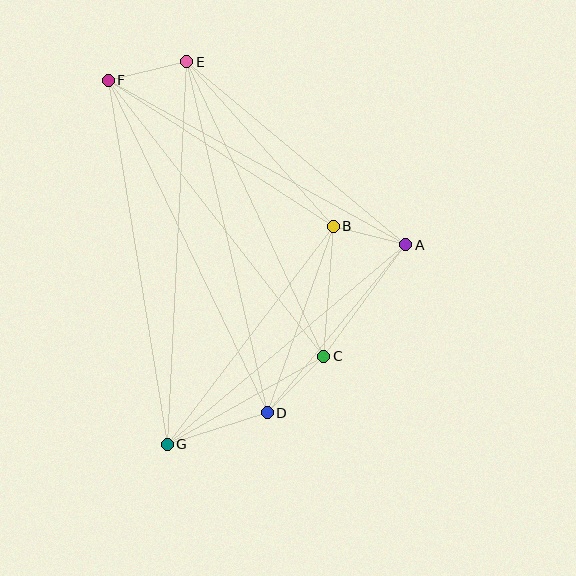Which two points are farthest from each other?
Points E and G are farthest from each other.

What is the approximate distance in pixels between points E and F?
The distance between E and F is approximately 80 pixels.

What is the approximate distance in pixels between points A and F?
The distance between A and F is approximately 340 pixels.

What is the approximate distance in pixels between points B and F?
The distance between B and F is approximately 268 pixels.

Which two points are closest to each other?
Points A and B are closest to each other.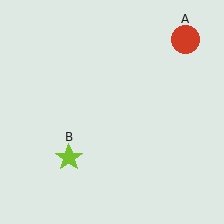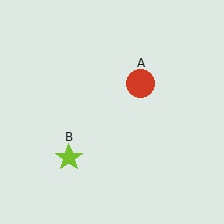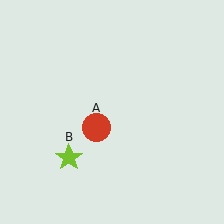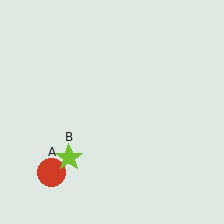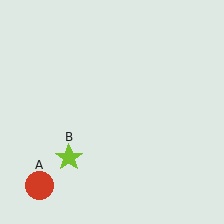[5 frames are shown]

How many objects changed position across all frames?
1 object changed position: red circle (object A).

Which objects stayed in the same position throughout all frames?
Lime star (object B) remained stationary.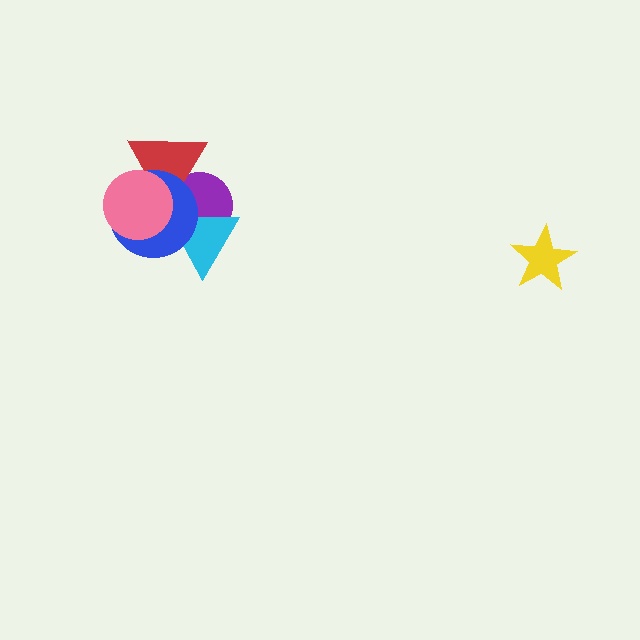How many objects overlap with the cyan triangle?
2 objects overlap with the cyan triangle.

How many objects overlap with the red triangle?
3 objects overlap with the red triangle.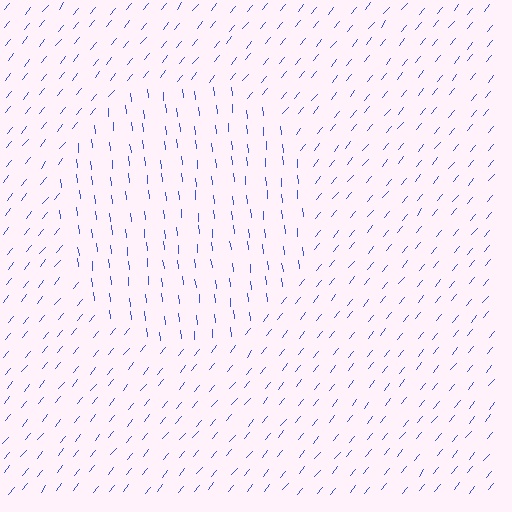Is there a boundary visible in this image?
Yes, there is a texture boundary formed by a change in line orientation.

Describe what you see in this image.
The image is filled with small blue line segments. A circle region in the image has lines oriented differently from the surrounding lines, creating a visible texture boundary.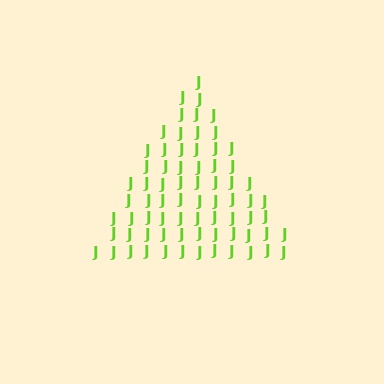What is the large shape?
The large shape is a triangle.